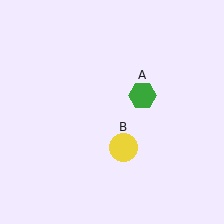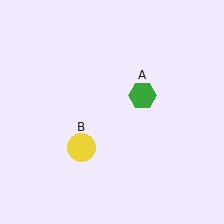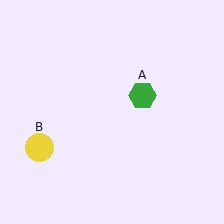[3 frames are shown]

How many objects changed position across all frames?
1 object changed position: yellow circle (object B).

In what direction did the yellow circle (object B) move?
The yellow circle (object B) moved left.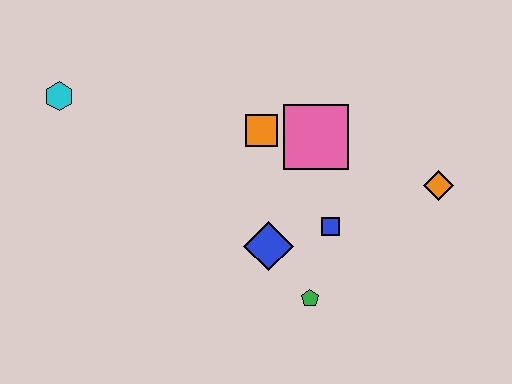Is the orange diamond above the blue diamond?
Yes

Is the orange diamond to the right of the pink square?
Yes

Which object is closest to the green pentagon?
The blue diamond is closest to the green pentagon.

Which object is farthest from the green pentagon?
The cyan hexagon is farthest from the green pentagon.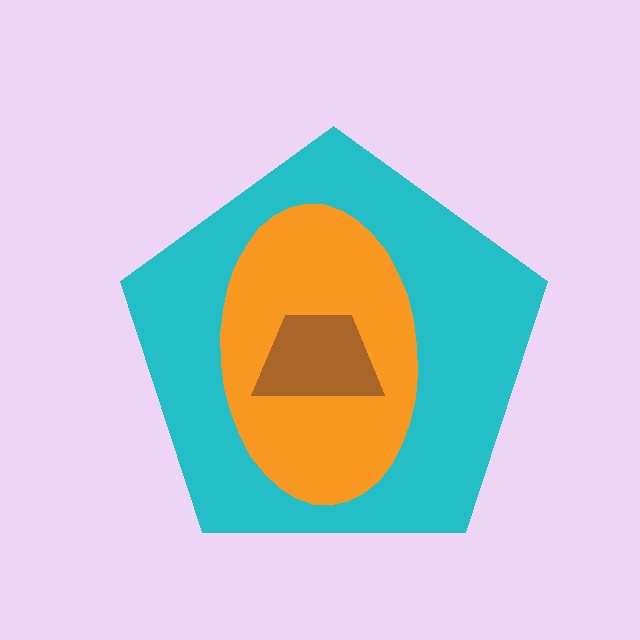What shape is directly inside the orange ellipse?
The brown trapezoid.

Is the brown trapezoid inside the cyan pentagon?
Yes.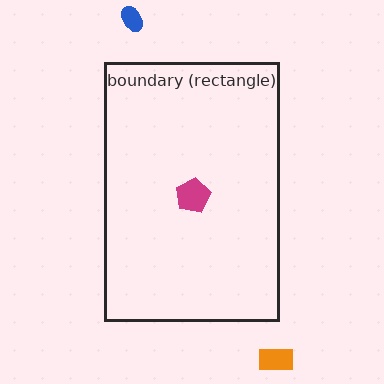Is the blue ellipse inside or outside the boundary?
Outside.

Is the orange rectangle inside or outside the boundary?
Outside.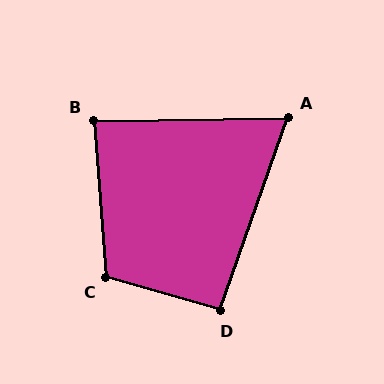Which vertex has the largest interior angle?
C, at approximately 110 degrees.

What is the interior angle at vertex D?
Approximately 94 degrees (approximately right).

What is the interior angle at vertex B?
Approximately 86 degrees (approximately right).